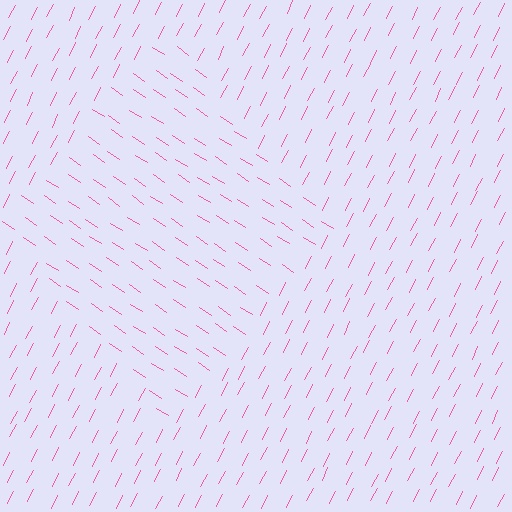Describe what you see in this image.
The image is filled with small pink line segments. A diamond region in the image has lines oriented differently from the surrounding lines, creating a visible texture boundary.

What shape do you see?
I see a diamond.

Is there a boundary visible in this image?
Yes, there is a texture boundary formed by a change in line orientation.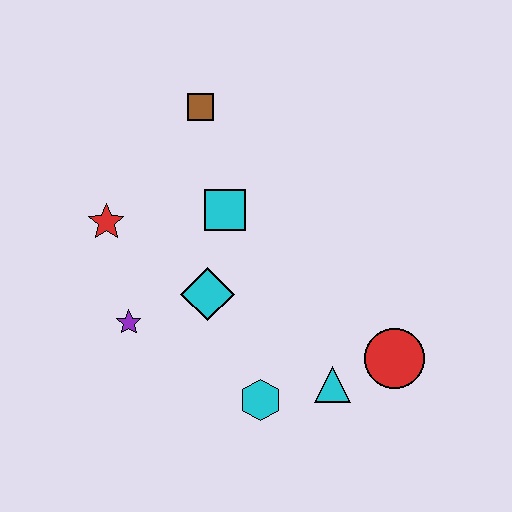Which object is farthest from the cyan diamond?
The red circle is farthest from the cyan diamond.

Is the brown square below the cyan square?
No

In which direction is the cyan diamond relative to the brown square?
The cyan diamond is below the brown square.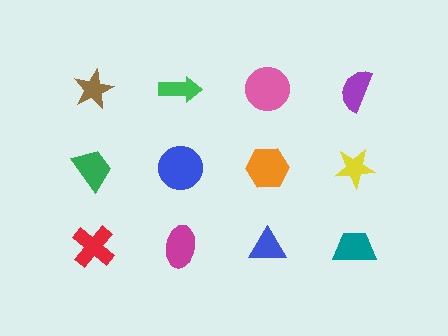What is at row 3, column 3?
A blue triangle.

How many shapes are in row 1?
4 shapes.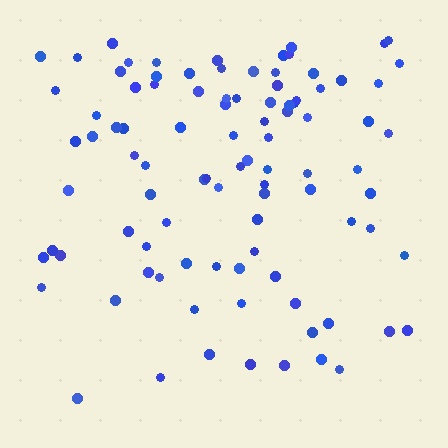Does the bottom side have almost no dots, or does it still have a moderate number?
Still a moderate number, just noticeably fewer than the top.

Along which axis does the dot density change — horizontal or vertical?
Vertical.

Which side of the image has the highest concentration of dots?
The top.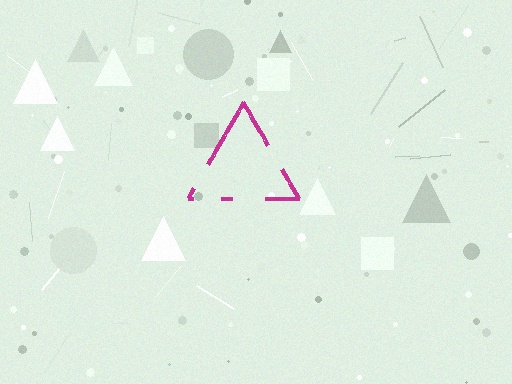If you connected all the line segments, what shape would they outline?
They would outline a triangle.